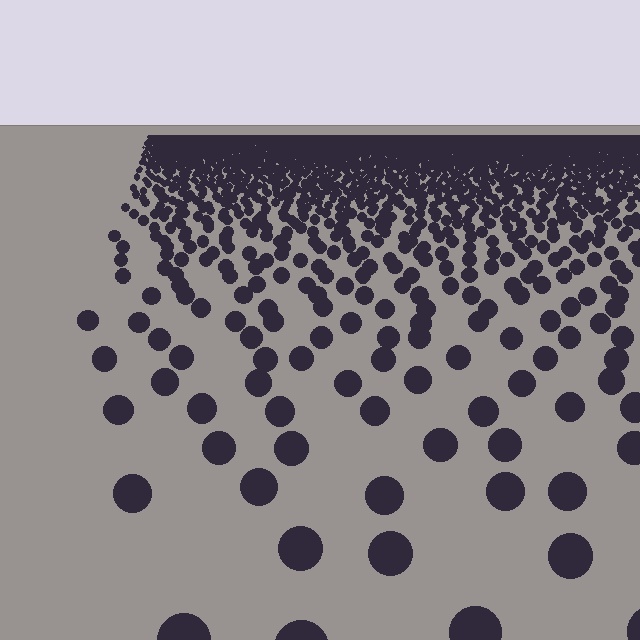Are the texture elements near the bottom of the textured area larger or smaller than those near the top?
Larger. Near the bottom, elements are closer to the viewer and appear at a bigger on-screen size.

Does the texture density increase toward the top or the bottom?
Density increases toward the top.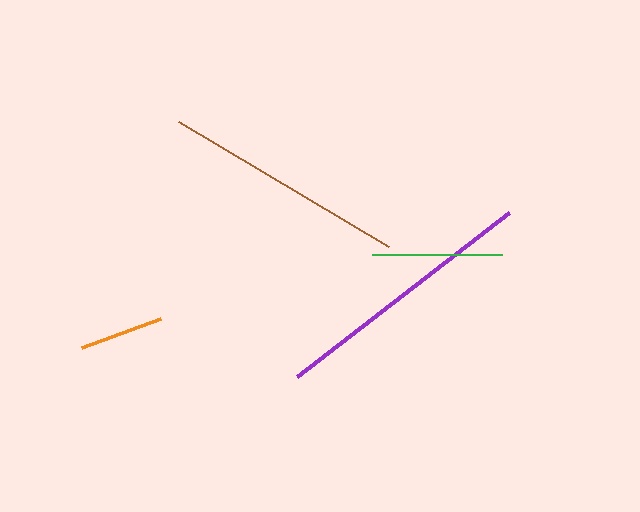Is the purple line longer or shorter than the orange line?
The purple line is longer than the orange line.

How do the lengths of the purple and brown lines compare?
The purple and brown lines are approximately the same length.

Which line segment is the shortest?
The orange line is the shortest at approximately 84 pixels.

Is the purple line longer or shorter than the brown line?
The purple line is longer than the brown line.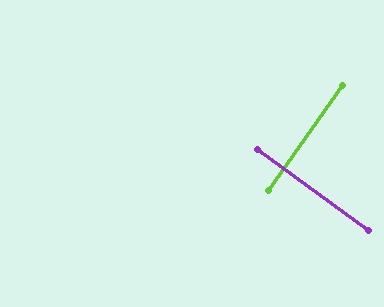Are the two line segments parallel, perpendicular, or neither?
Perpendicular — they meet at approximately 89°.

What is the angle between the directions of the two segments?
Approximately 89 degrees.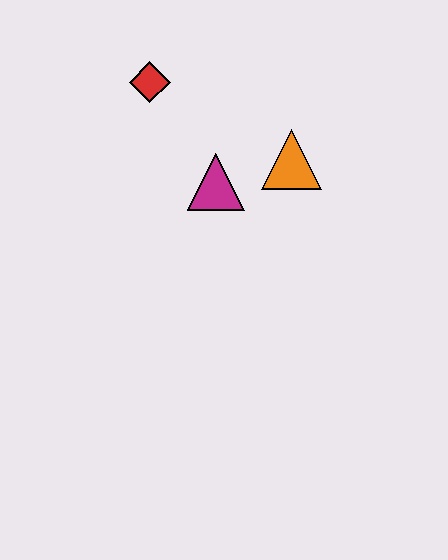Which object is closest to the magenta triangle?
The orange triangle is closest to the magenta triangle.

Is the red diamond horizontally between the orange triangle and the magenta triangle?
No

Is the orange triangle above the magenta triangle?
Yes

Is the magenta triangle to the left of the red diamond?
No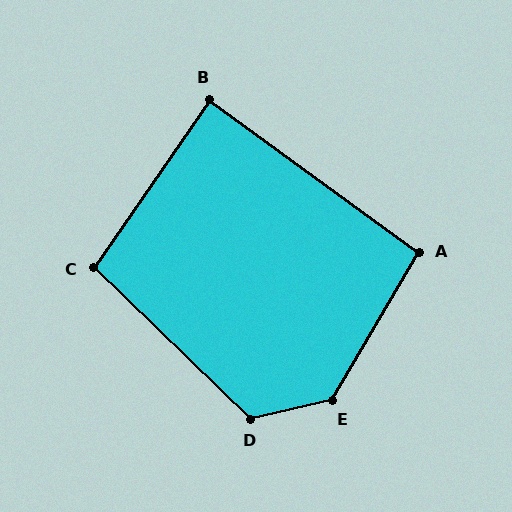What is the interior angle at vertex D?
Approximately 123 degrees (obtuse).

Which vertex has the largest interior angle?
E, at approximately 133 degrees.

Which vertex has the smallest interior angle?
B, at approximately 89 degrees.